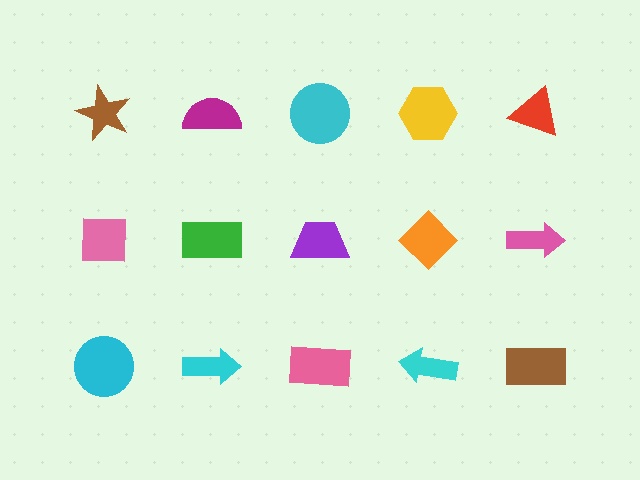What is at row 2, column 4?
An orange diamond.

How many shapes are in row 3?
5 shapes.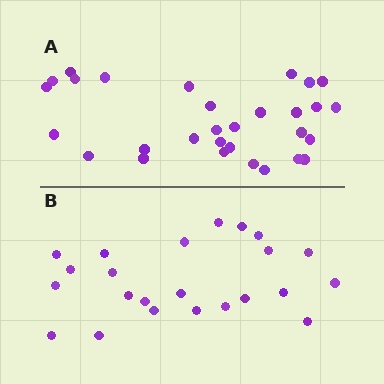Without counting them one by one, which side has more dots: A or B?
Region A (the top region) has more dots.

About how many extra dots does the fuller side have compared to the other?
Region A has roughly 8 or so more dots than region B.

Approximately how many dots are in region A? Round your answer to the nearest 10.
About 30 dots.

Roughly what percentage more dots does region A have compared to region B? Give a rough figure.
About 30% more.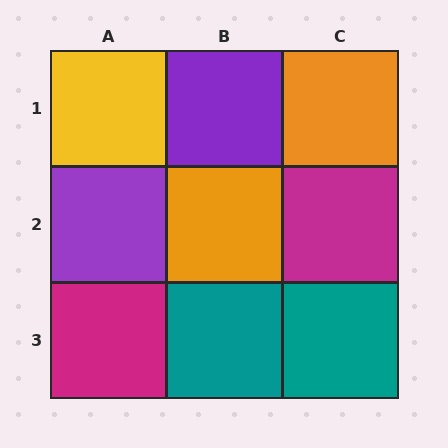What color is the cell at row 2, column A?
Purple.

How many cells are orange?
2 cells are orange.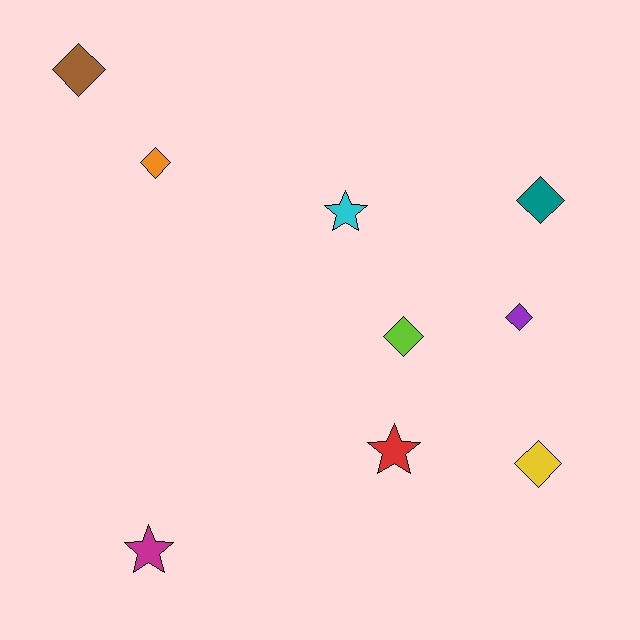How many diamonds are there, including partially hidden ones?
There are 6 diamonds.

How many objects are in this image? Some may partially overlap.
There are 9 objects.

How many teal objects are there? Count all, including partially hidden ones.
There is 1 teal object.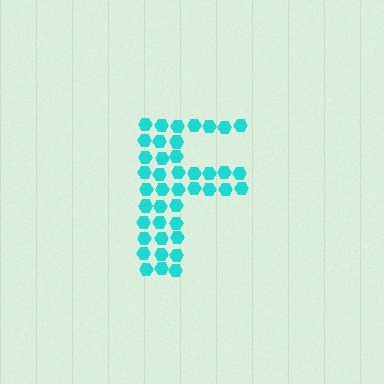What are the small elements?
The small elements are hexagons.